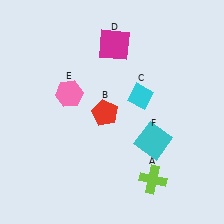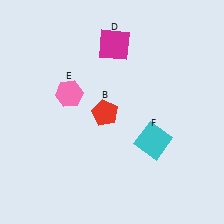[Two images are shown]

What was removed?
The lime cross (A), the cyan diamond (C) were removed in Image 2.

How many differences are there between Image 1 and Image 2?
There are 2 differences between the two images.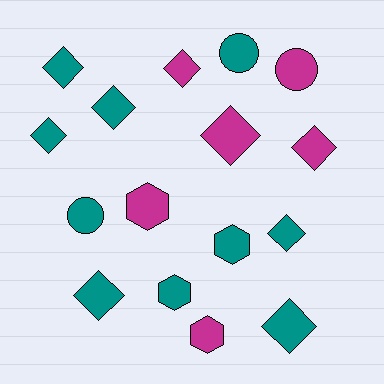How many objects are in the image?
There are 16 objects.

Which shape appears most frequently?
Diamond, with 9 objects.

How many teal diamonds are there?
There are 6 teal diamonds.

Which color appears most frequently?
Teal, with 10 objects.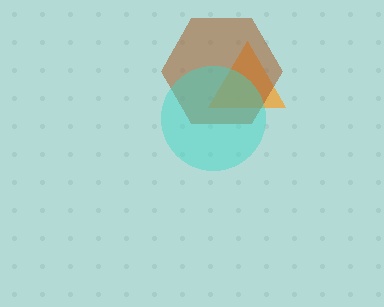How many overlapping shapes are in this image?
There are 3 overlapping shapes in the image.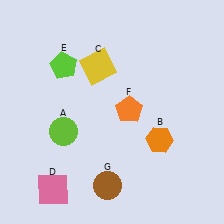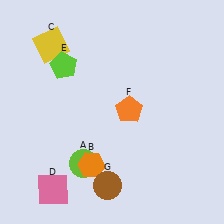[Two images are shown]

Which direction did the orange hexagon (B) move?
The orange hexagon (B) moved left.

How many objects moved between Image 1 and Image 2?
3 objects moved between the two images.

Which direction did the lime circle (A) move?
The lime circle (A) moved down.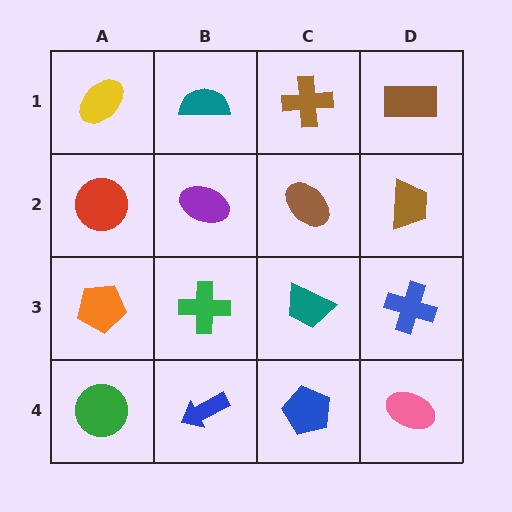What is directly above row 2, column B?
A teal semicircle.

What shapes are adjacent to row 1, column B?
A purple ellipse (row 2, column B), a yellow ellipse (row 1, column A), a brown cross (row 1, column C).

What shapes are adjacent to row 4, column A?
An orange pentagon (row 3, column A), a blue arrow (row 4, column B).